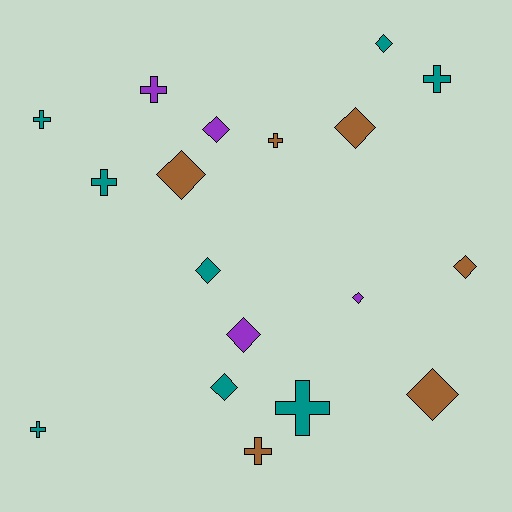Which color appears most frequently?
Teal, with 8 objects.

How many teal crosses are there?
There are 5 teal crosses.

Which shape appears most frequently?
Diamond, with 10 objects.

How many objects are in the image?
There are 18 objects.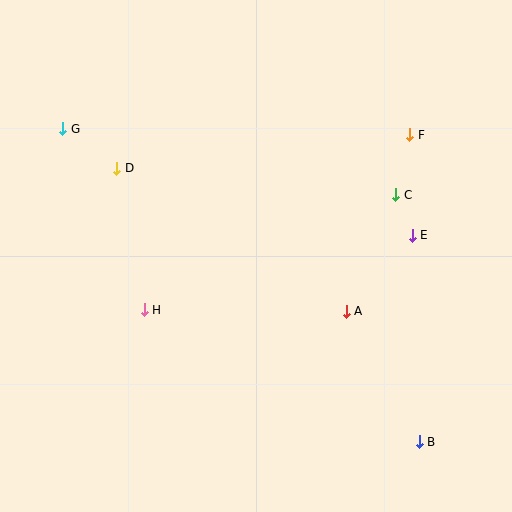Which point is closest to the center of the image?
Point A at (346, 311) is closest to the center.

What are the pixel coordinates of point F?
Point F is at (410, 135).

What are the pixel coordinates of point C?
Point C is at (396, 195).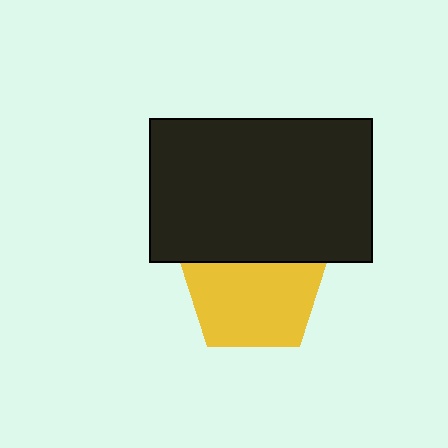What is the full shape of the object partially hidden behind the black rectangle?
The partially hidden object is a yellow pentagon.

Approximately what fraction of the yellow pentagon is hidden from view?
Roughly 32% of the yellow pentagon is hidden behind the black rectangle.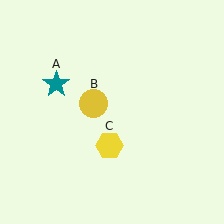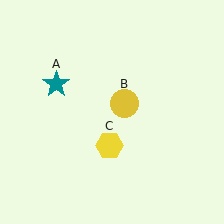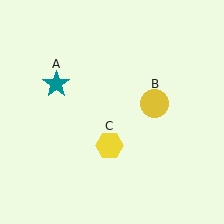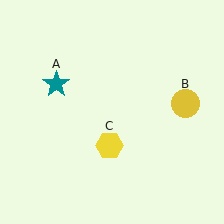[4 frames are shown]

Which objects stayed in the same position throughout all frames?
Teal star (object A) and yellow hexagon (object C) remained stationary.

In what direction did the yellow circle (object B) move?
The yellow circle (object B) moved right.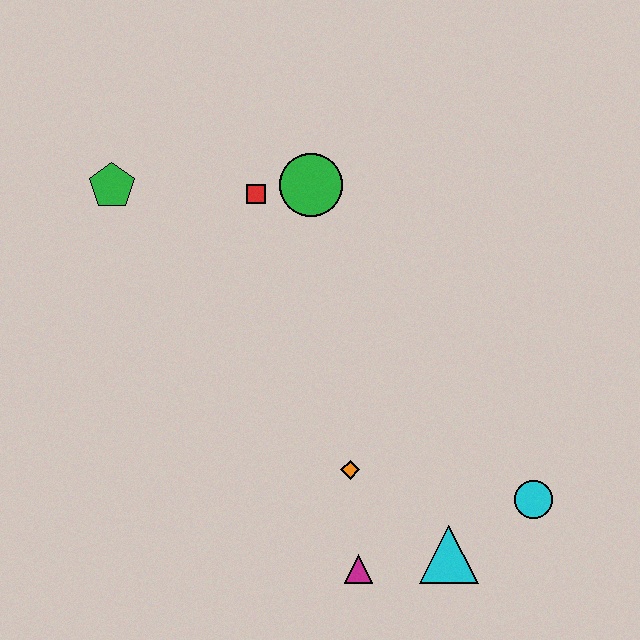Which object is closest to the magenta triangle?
The cyan triangle is closest to the magenta triangle.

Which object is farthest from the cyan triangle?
The green pentagon is farthest from the cyan triangle.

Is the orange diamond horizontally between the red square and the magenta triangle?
Yes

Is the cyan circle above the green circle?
No